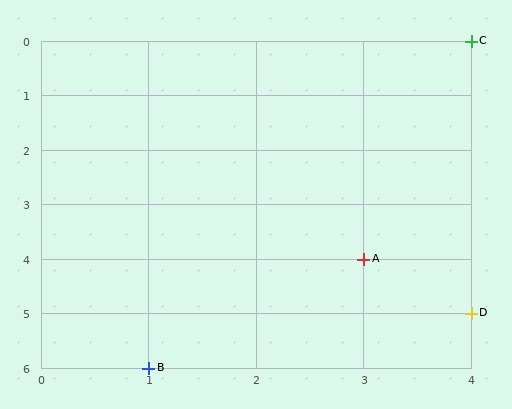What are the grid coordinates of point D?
Point D is at grid coordinates (4, 5).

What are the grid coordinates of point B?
Point B is at grid coordinates (1, 6).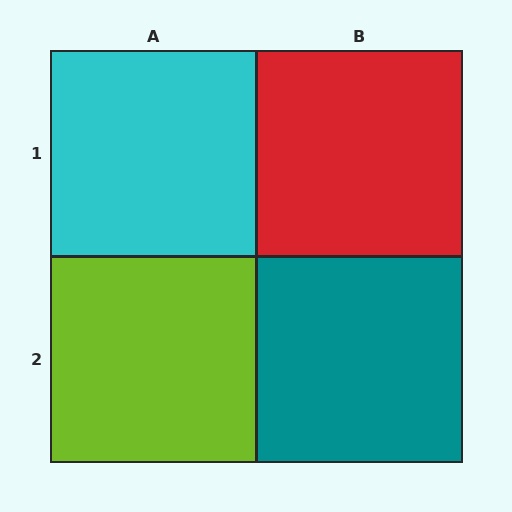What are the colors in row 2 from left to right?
Lime, teal.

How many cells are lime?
1 cell is lime.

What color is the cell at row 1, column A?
Cyan.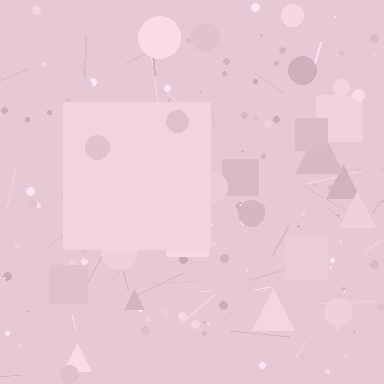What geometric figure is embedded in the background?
A square is embedded in the background.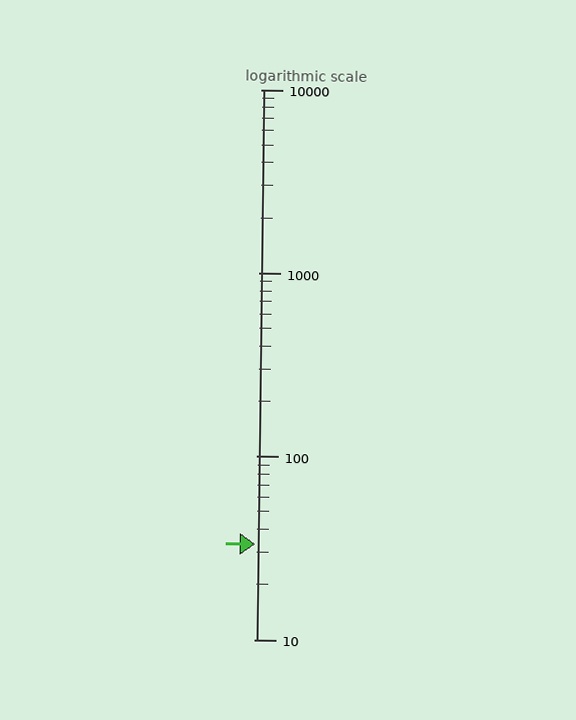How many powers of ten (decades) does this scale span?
The scale spans 3 decades, from 10 to 10000.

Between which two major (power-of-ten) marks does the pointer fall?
The pointer is between 10 and 100.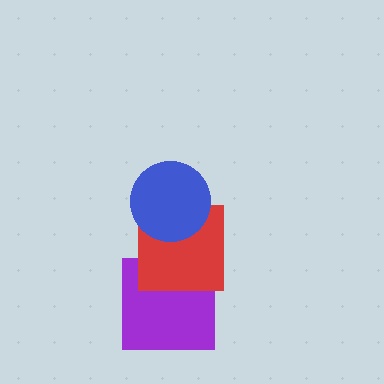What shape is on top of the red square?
The blue circle is on top of the red square.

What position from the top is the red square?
The red square is 2nd from the top.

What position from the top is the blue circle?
The blue circle is 1st from the top.